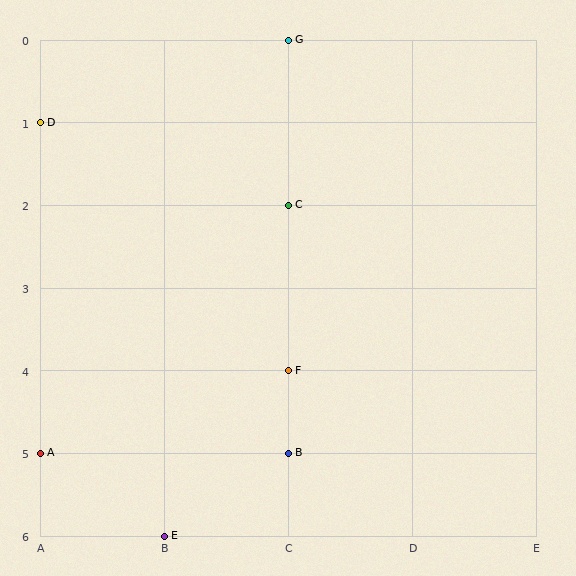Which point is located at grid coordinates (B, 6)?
Point E is at (B, 6).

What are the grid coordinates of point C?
Point C is at grid coordinates (C, 2).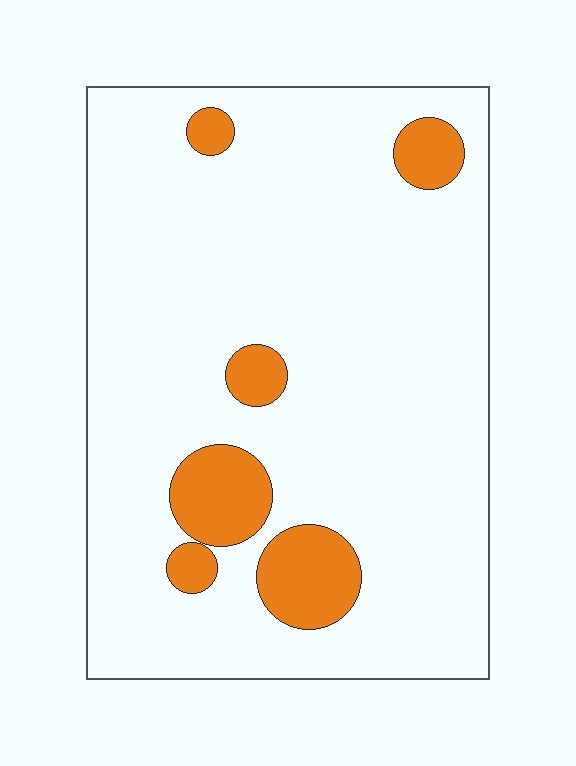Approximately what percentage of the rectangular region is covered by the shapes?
Approximately 10%.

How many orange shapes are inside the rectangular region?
6.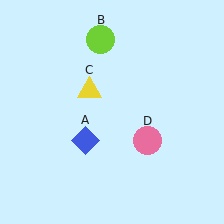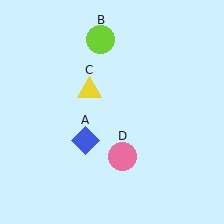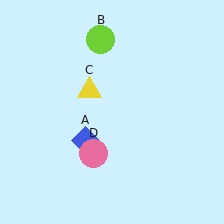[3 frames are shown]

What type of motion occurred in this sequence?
The pink circle (object D) rotated clockwise around the center of the scene.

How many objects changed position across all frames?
1 object changed position: pink circle (object D).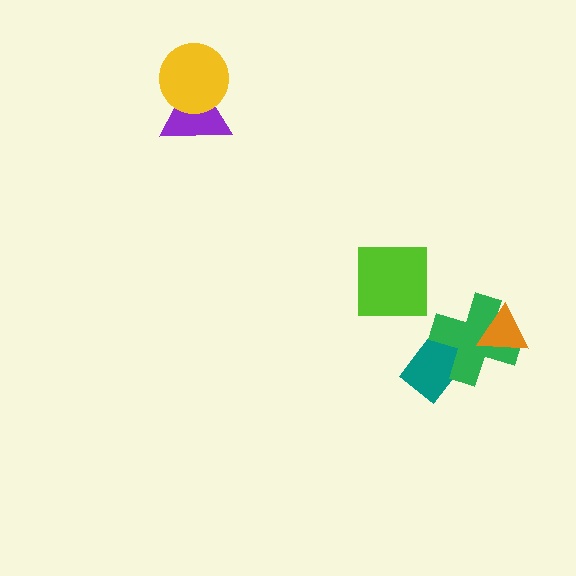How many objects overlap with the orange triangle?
1 object overlaps with the orange triangle.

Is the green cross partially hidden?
Yes, it is partially covered by another shape.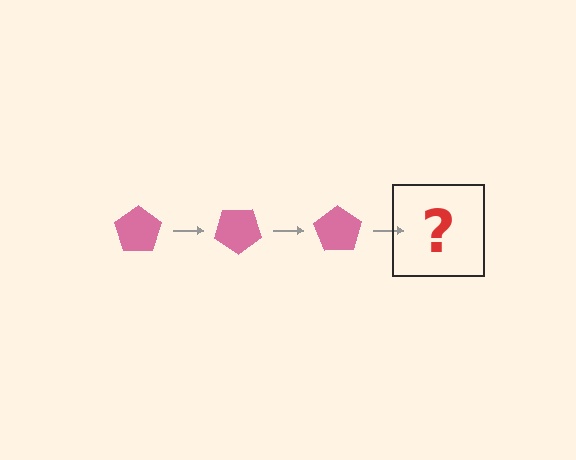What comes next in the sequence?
The next element should be a pink pentagon rotated 105 degrees.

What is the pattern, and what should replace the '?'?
The pattern is that the pentagon rotates 35 degrees each step. The '?' should be a pink pentagon rotated 105 degrees.